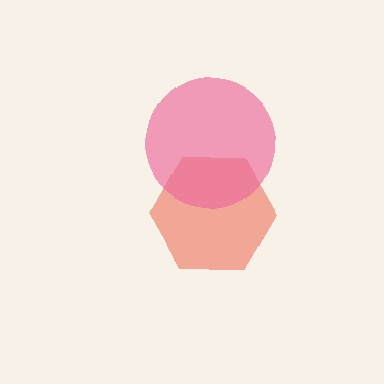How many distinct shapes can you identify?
There are 2 distinct shapes: a red hexagon, a pink circle.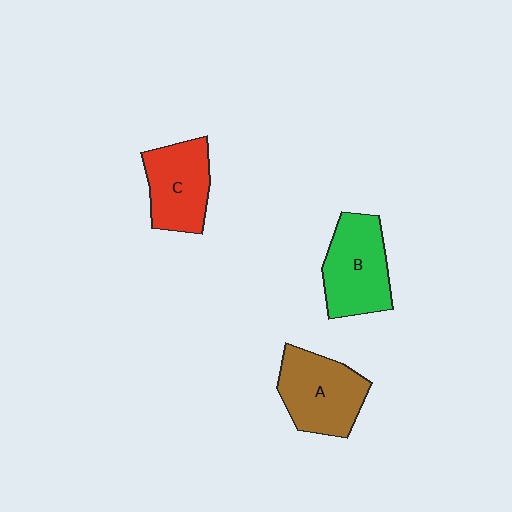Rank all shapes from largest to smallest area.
From largest to smallest: A (brown), B (green), C (red).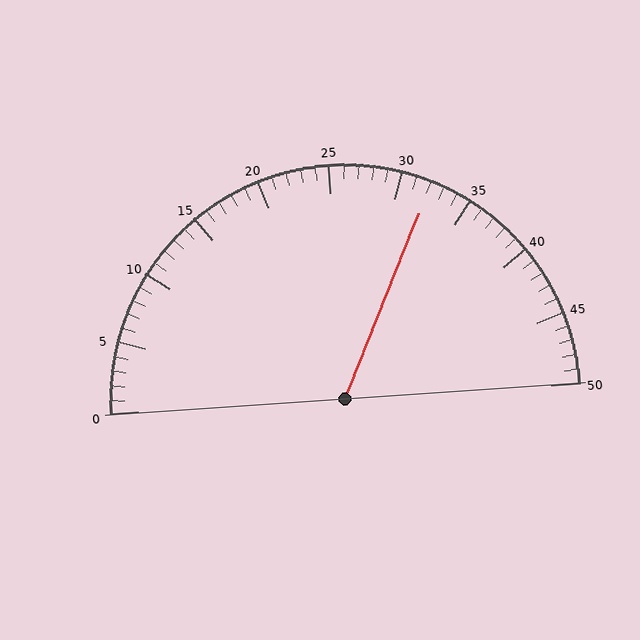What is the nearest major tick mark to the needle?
The nearest major tick mark is 30.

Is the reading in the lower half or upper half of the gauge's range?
The reading is in the upper half of the range (0 to 50).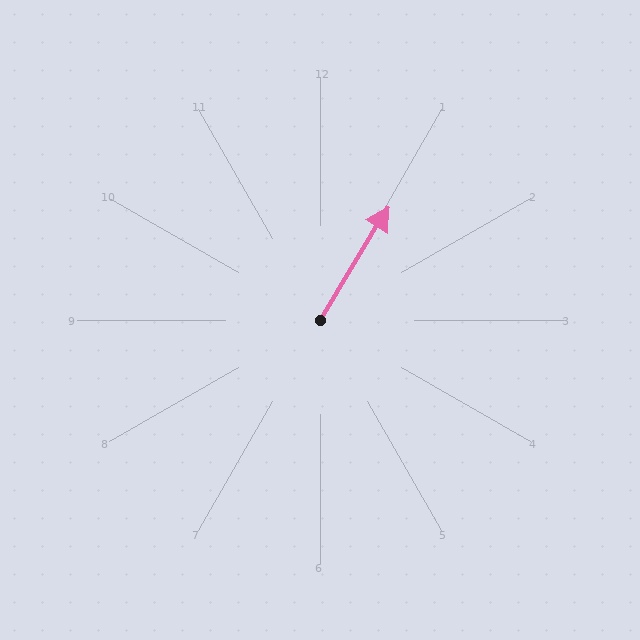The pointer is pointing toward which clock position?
Roughly 1 o'clock.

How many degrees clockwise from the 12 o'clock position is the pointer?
Approximately 31 degrees.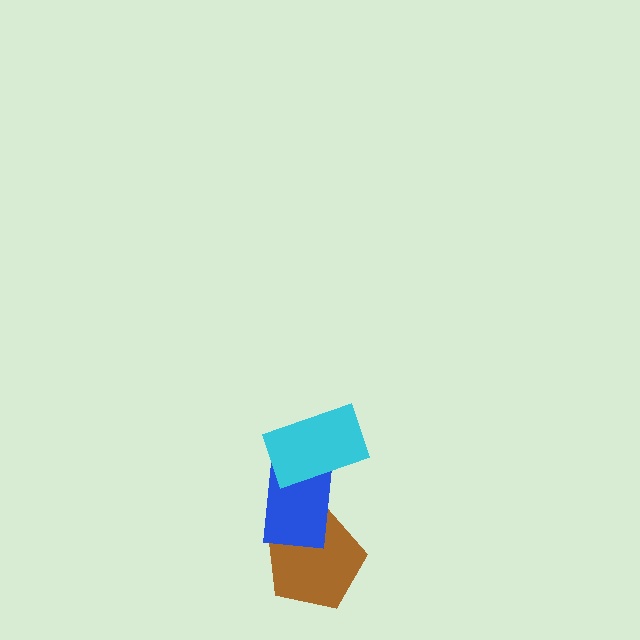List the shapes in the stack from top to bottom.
From top to bottom: the cyan rectangle, the blue rectangle, the brown pentagon.